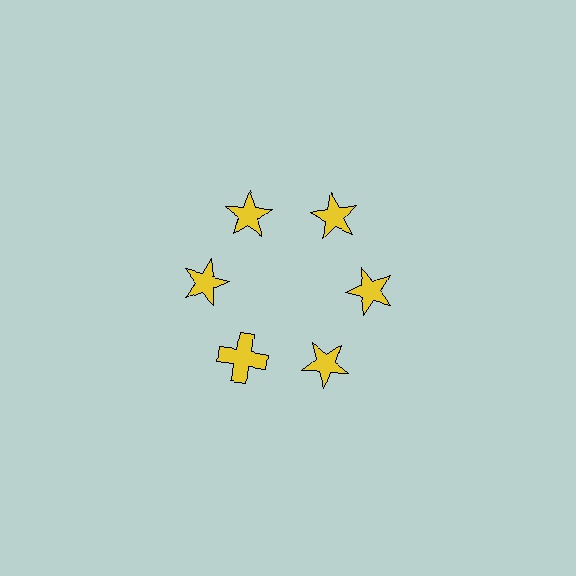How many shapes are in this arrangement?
There are 6 shapes arranged in a ring pattern.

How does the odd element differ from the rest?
It has a different shape: cross instead of star.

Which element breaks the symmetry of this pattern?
The yellow cross at roughly the 7 o'clock position breaks the symmetry. All other shapes are yellow stars.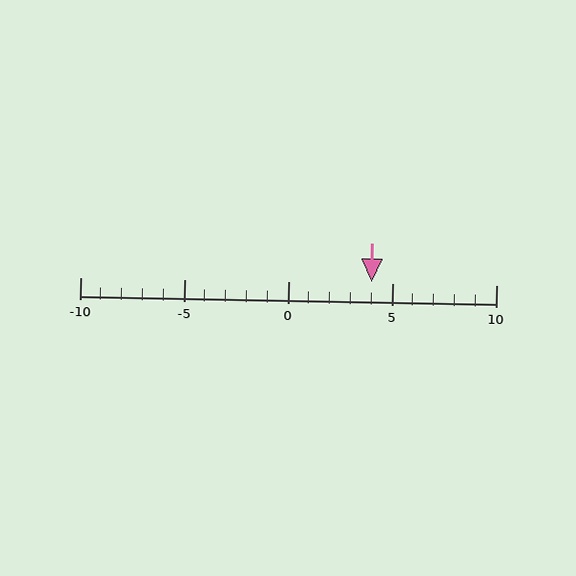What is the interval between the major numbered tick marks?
The major tick marks are spaced 5 units apart.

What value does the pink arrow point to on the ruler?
The pink arrow points to approximately 4.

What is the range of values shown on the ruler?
The ruler shows values from -10 to 10.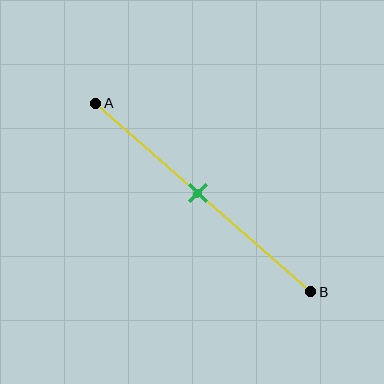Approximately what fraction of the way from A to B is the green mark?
The green mark is approximately 50% of the way from A to B.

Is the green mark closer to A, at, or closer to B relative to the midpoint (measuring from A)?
The green mark is approximately at the midpoint of segment AB.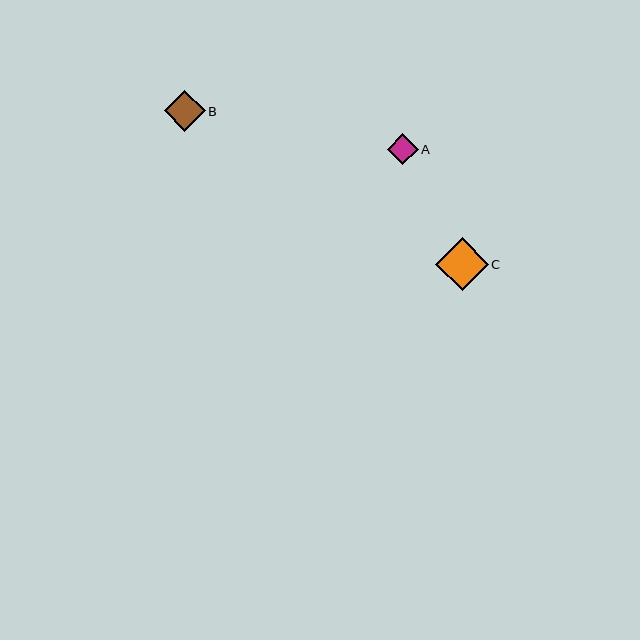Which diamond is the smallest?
Diamond A is the smallest with a size of approximately 31 pixels.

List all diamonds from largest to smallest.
From largest to smallest: C, B, A.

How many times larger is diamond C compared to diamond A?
Diamond C is approximately 1.7 times the size of diamond A.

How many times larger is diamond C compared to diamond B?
Diamond C is approximately 1.3 times the size of diamond B.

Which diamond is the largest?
Diamond C is the largest with a size of approximately 53 pixels.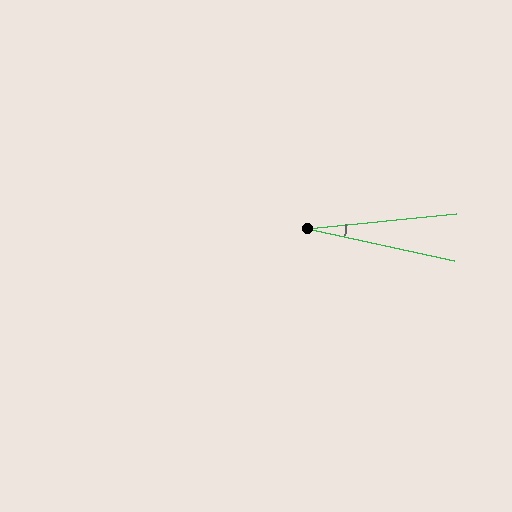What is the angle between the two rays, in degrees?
Approximately 18 degrees.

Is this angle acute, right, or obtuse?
It is acute.